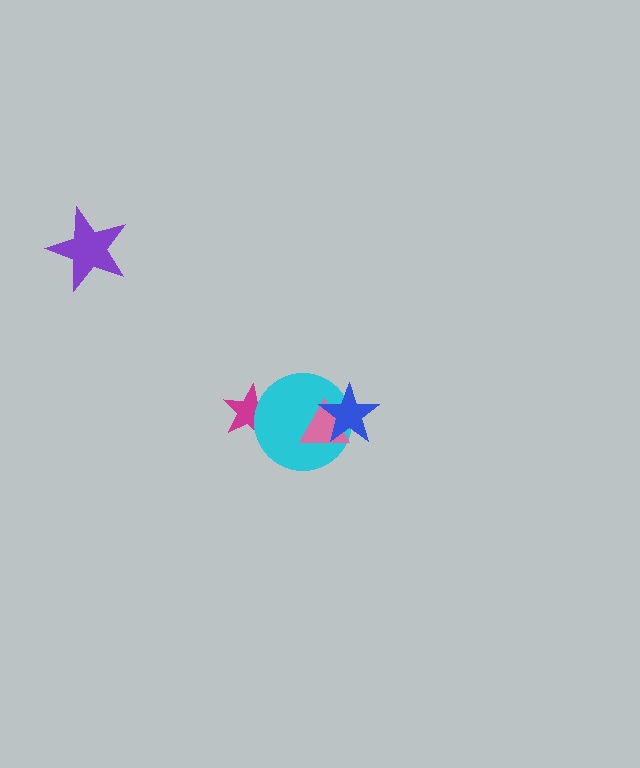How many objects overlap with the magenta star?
1 object overlaps with the magenta star.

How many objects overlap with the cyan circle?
3 objects overlap with the cyan circle.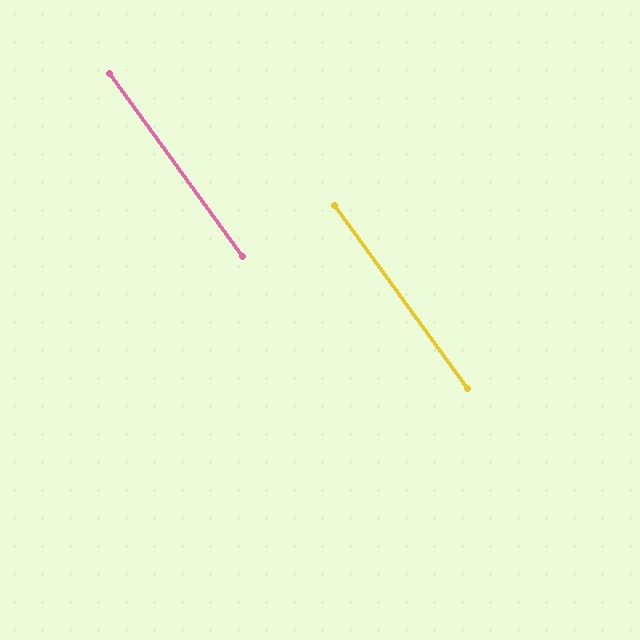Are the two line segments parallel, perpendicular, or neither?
Parallel — their directions differ by only 0.1°.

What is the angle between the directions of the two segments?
Approximately 0 degrees.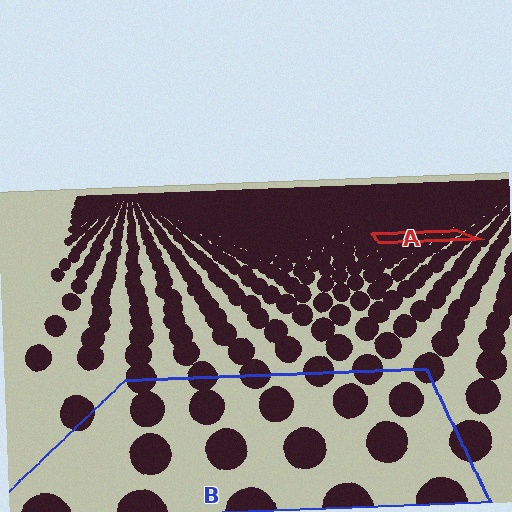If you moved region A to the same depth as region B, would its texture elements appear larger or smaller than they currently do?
They would appear larger. At a closer depth, the same texture elements are projected at a bigger on-screen size.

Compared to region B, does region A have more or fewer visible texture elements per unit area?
Region A has more texture elements per unit area — they are packed more densely because it is farther away.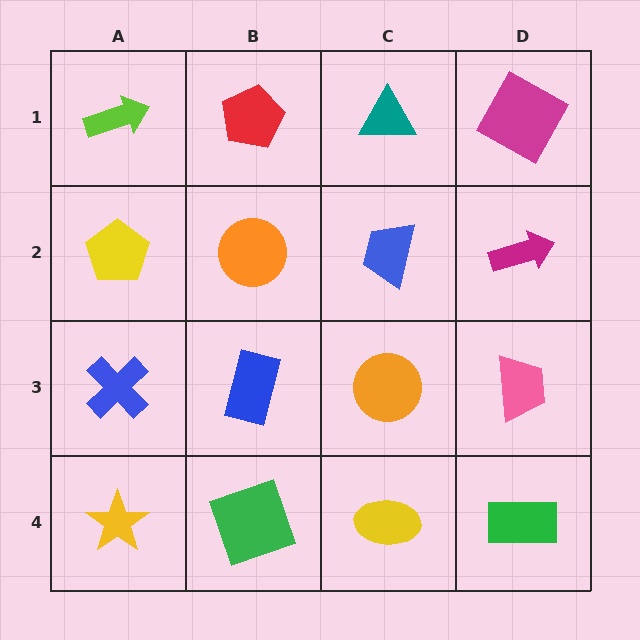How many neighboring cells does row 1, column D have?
2.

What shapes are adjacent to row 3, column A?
A yellow pentagon (row 2, column A), a yellow star (row 4, column A), a blue rectangle (row 3, column B).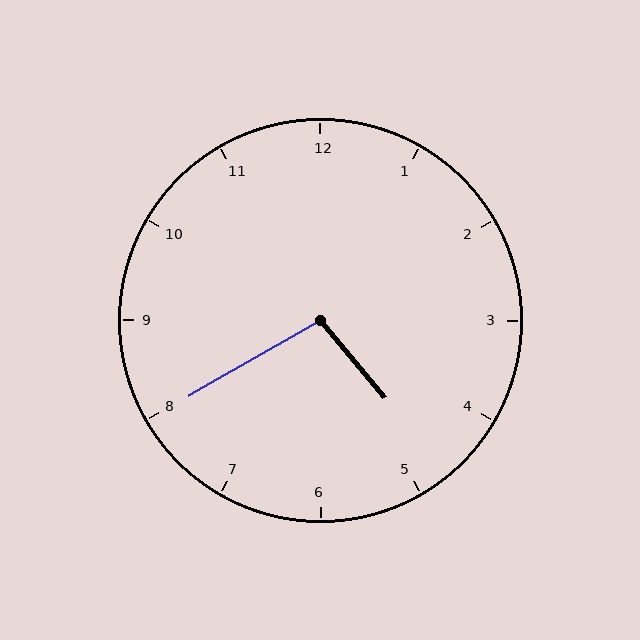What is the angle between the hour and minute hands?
Approximately 100 degrees.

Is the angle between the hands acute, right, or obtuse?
It is obtuse.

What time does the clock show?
4:40.